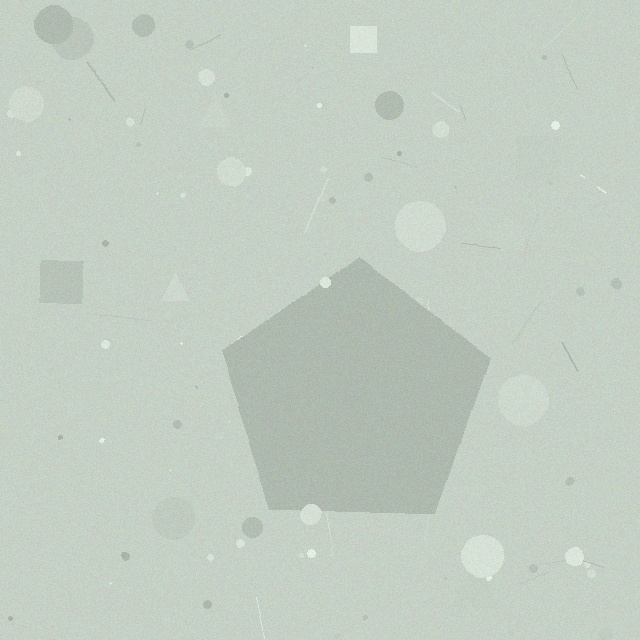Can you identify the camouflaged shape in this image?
The camouflaged shape is a pentagon.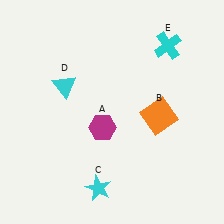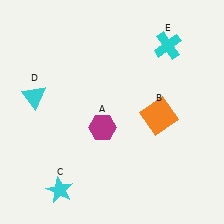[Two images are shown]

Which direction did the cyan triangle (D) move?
The cyan triangle (D) moved left.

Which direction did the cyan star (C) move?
The cyan star (C) moved left.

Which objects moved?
The objects that moved are: the cyan star (C), the cyan triangle (D).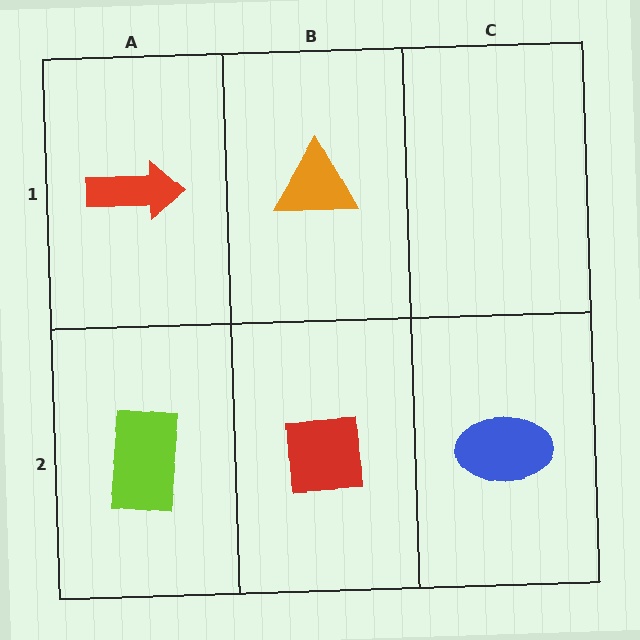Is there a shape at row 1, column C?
No, that cell is empty.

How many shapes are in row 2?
3 shapes.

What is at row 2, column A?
A lime rectangle.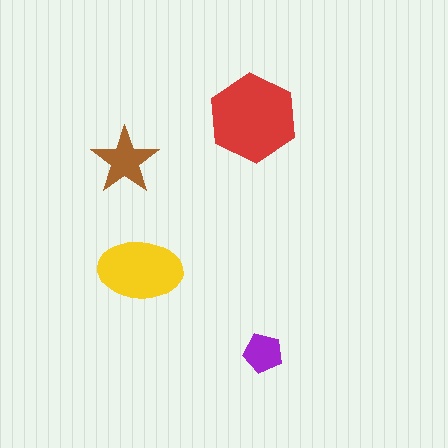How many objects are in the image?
There are 4 objects in the image.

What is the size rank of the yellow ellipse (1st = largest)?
2nd.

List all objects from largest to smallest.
The red hexagon, the yellow ellipse, the brown star, the purple pentagon.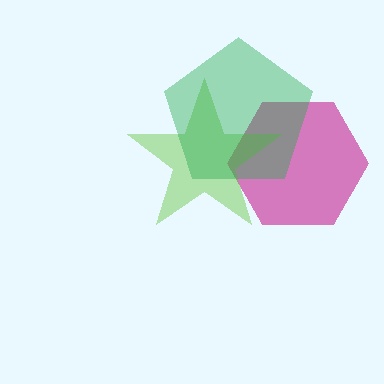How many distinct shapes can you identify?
There are 3 distinct shapes: a magenta hexagon, a lime star, a green pentagon.